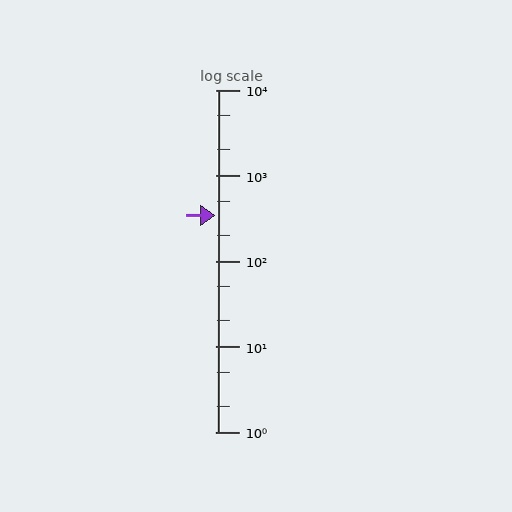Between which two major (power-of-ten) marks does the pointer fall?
The pointer is between 100 and 1000.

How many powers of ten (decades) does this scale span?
The scale spans 4 decades, from 1 to 10000.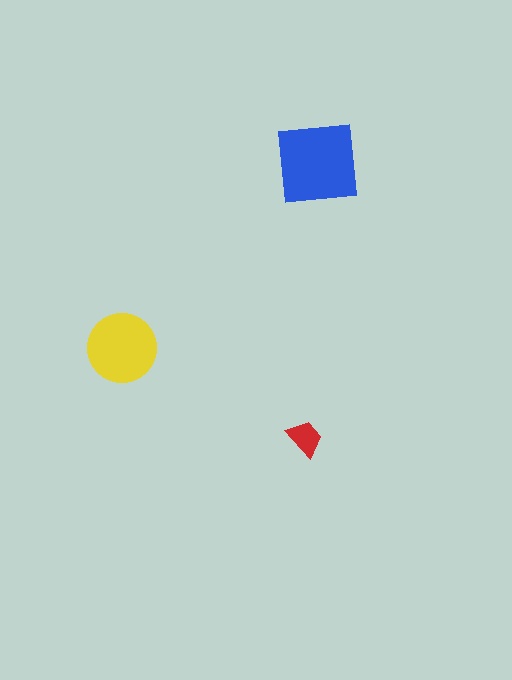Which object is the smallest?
The red trapezoid.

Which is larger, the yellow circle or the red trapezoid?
The yellow circle.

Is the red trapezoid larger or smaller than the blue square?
Smaller.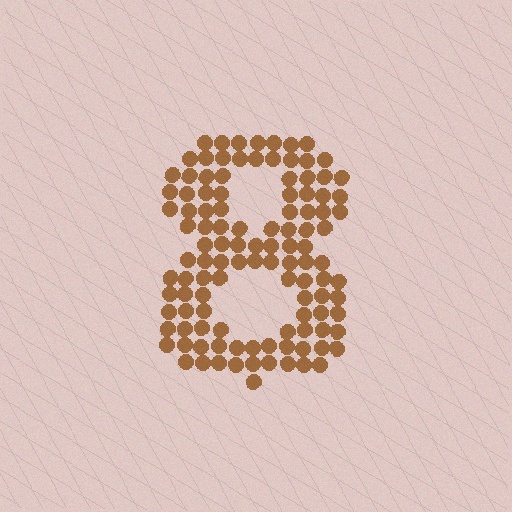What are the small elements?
The small elements are circles.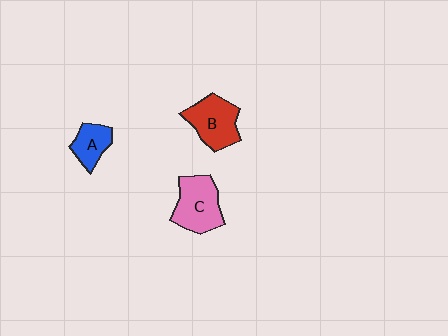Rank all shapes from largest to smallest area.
From largest to smallest: C (pink), B (red), A (blue).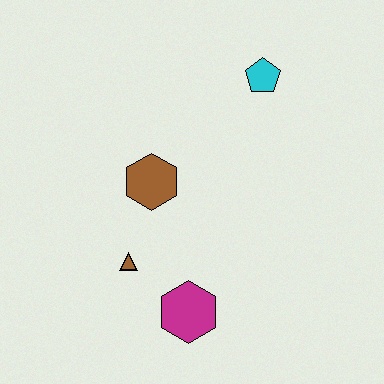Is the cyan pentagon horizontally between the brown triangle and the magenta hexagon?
No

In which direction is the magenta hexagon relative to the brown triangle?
The magenta hexagon is to the right of the brown triangle.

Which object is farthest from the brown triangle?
The cyan pentagon is farthest from the brown triangle.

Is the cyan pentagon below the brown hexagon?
No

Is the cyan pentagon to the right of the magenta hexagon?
Yes